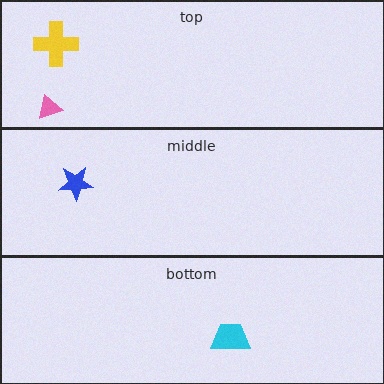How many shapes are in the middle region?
1.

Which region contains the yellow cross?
The top region.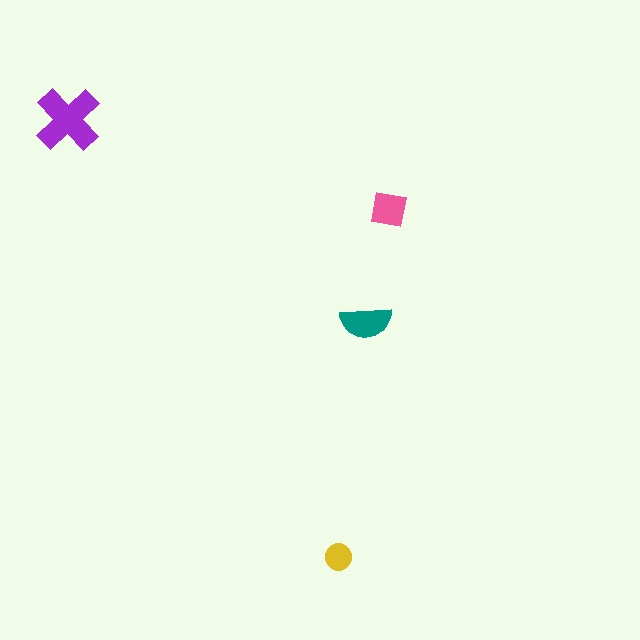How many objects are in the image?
There are 4 objects in the image.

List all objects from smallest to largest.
The yellow circle, the pink square, the teal semicircle, the purple cross.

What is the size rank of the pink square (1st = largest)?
3rd.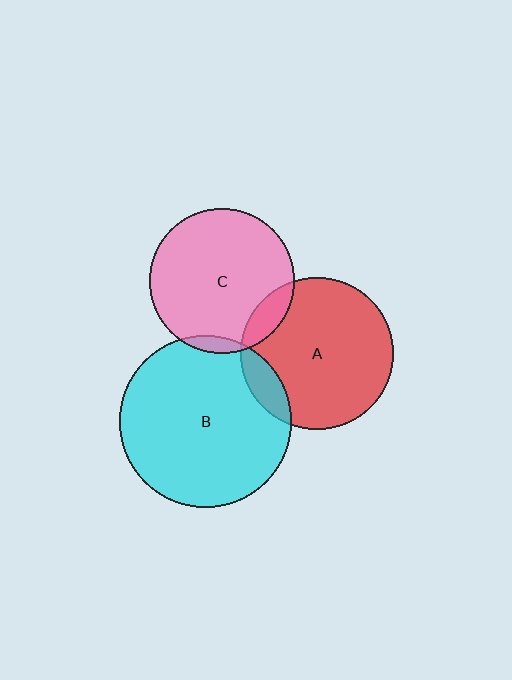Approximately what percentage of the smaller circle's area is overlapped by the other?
Approximately 5%.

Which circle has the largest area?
Circle B (cyan).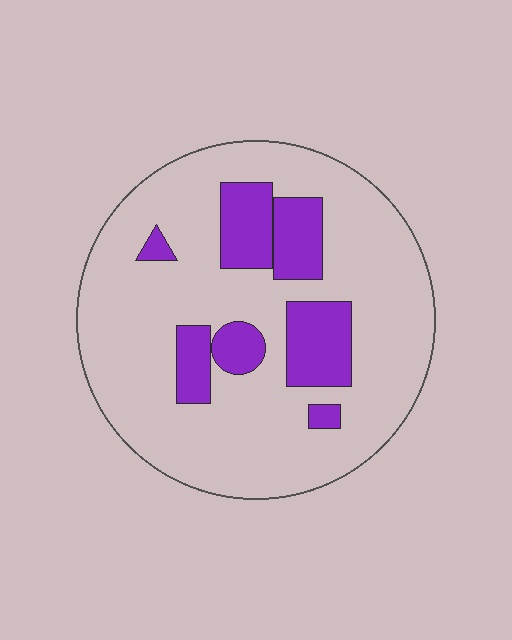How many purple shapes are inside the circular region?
7.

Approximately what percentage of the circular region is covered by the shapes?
Approximately 20%.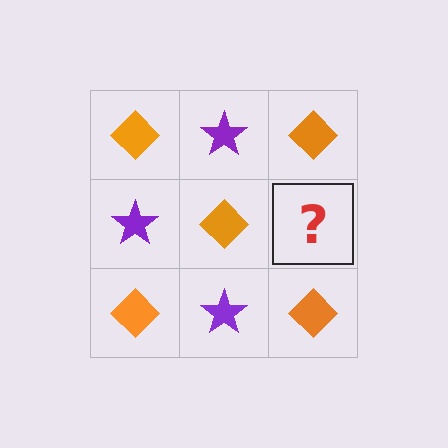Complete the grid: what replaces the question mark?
The question mark should be replaced with a purple star.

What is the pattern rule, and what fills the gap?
The rule is that it alternates orange diamond and purple star in a checkerboard pattern. The gap should be filled with a purple star.